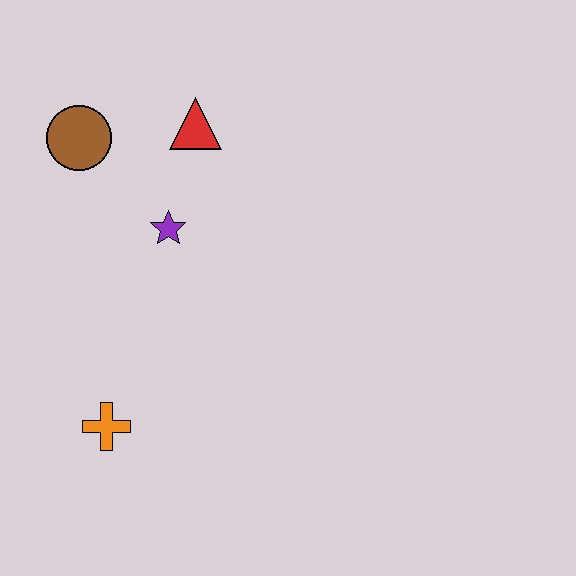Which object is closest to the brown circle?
The red triangle is closest to the brown circle.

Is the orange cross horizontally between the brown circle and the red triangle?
Yes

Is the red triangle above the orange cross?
Yes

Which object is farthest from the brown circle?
The orange cross is farthest from the brown circle.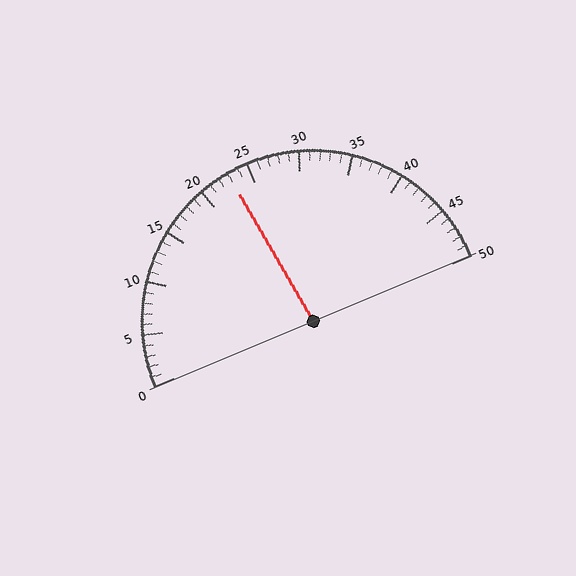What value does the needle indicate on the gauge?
The needle indicates approximately 23.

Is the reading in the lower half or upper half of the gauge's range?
The reading is in the lower half of the range (0 to 50).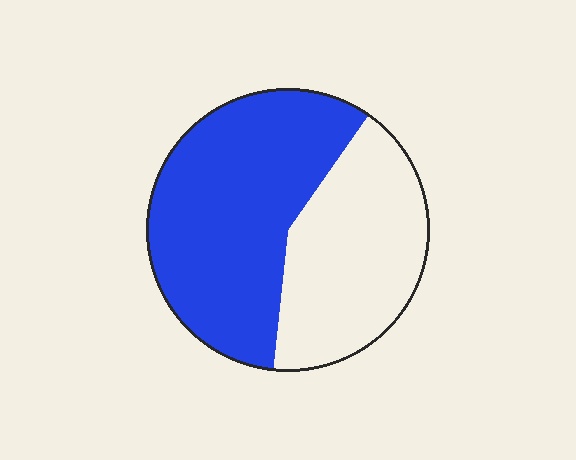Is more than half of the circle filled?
Yes.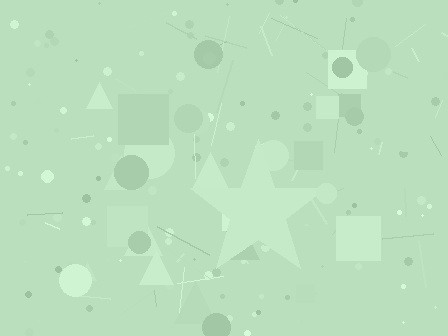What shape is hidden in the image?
A star is hidden in the image.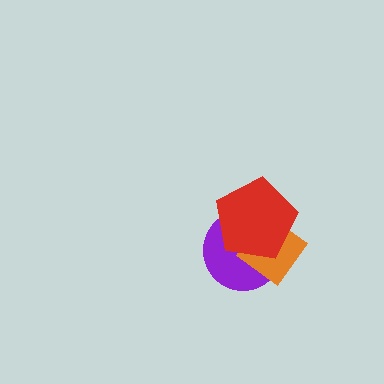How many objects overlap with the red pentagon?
2 objects overlap with the red pentagon.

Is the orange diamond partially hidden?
Yes, it is partially covered by another shape.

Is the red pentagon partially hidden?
No, no other shape covers it.